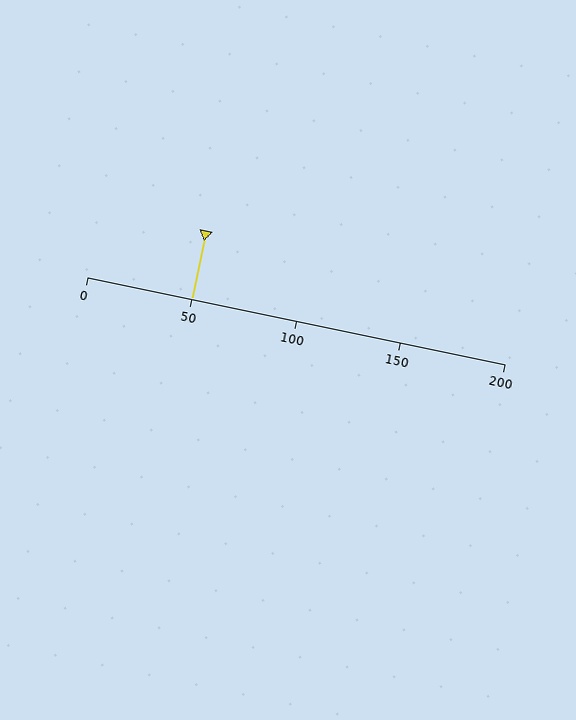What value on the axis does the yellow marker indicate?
The marker indicates approximately 50.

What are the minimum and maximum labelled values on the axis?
The axis runs from 0 to 200.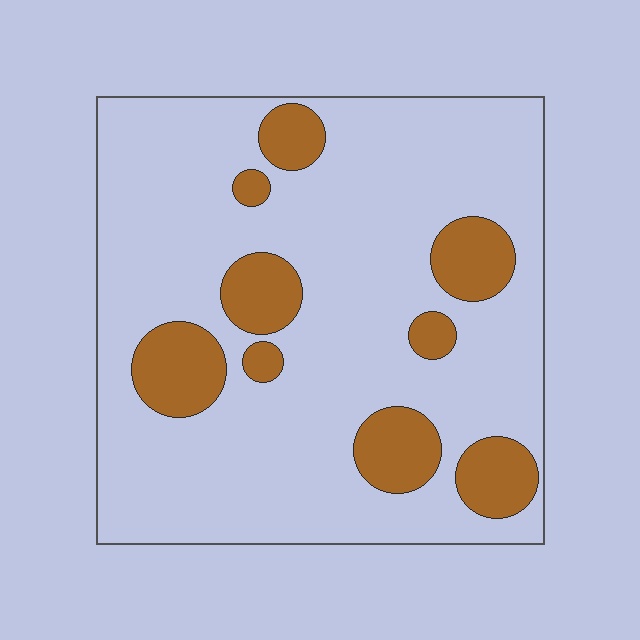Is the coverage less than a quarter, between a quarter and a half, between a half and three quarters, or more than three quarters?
Less than a quarter.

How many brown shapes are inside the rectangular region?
9.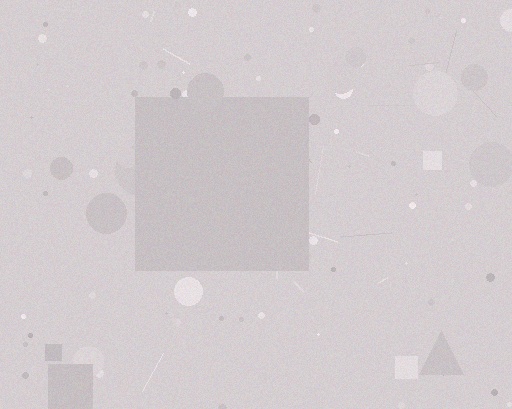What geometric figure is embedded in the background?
A square is embedded in the background.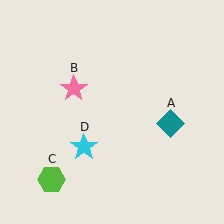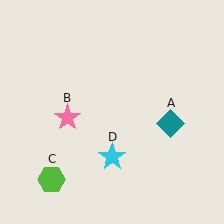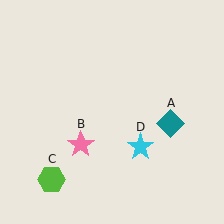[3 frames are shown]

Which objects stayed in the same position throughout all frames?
Teal diamond (object A) and lime hexagon (object C) remained stationary.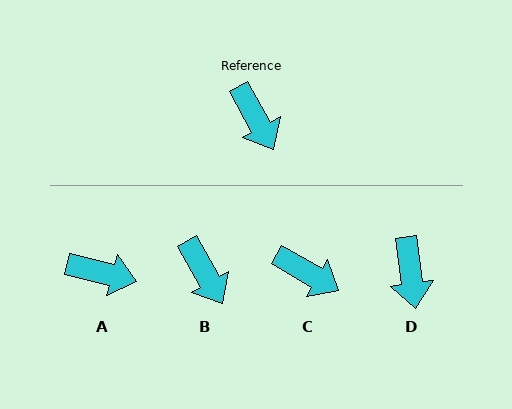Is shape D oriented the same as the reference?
No, it is off by about 22 degrees.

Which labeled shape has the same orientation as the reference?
B.